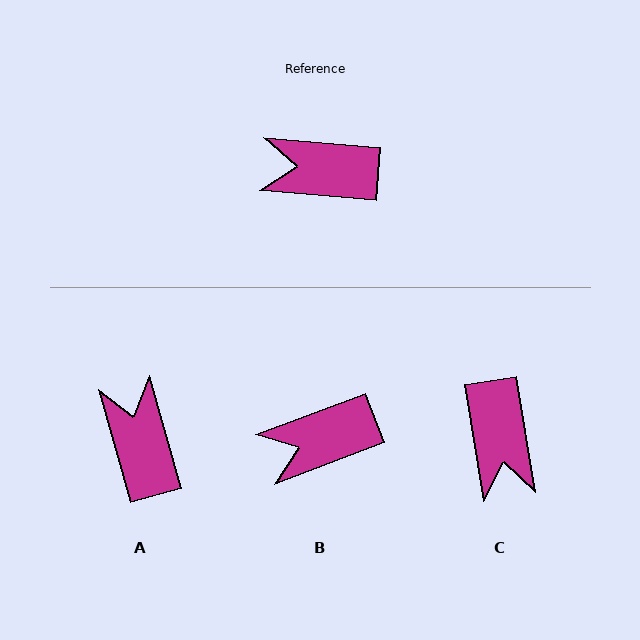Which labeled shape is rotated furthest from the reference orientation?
C, about 104 degrees away.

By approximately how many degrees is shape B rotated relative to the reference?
Approximately 25 degrees counter-clockwise.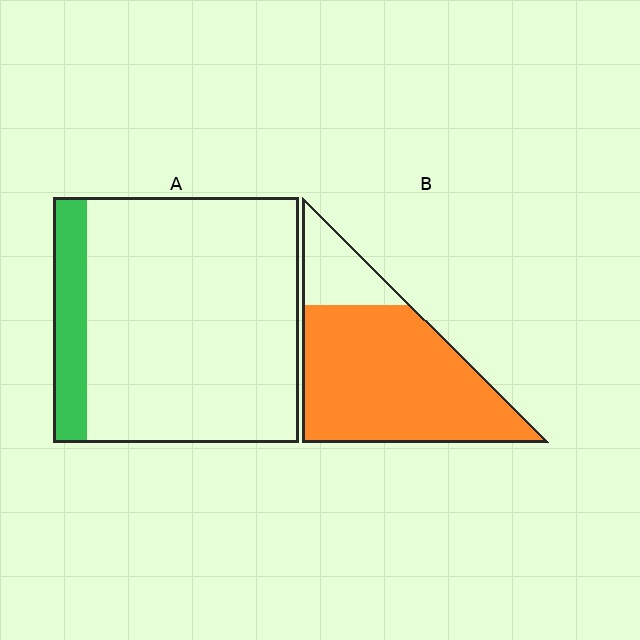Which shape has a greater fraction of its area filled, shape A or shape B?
Shape B.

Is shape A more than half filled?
No.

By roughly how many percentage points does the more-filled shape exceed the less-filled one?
By roughly 65 percentage points (B over A).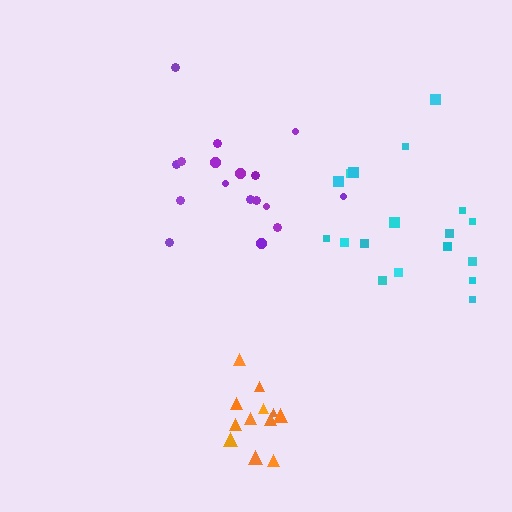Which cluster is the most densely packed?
Orange.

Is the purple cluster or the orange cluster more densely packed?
Orange.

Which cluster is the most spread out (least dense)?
Cyan.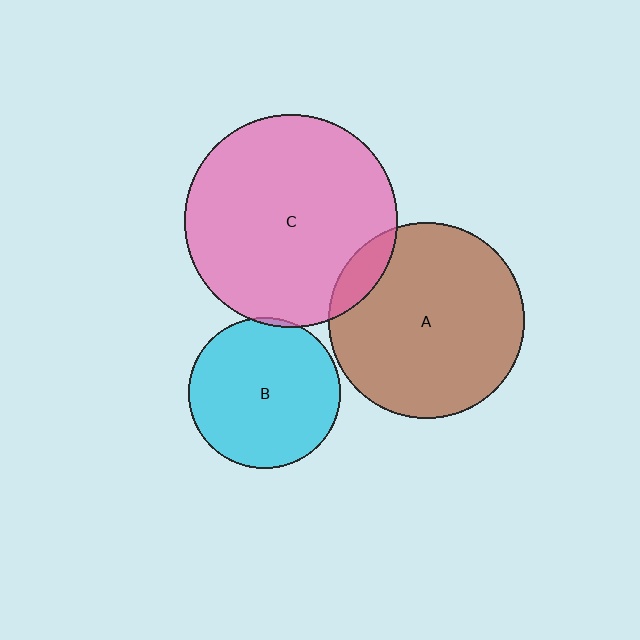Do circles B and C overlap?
Yes.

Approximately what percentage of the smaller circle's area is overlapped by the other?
Approximately 5%.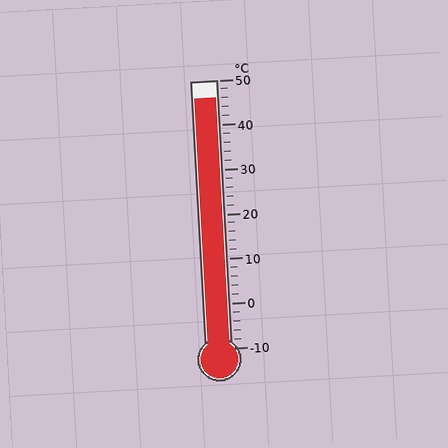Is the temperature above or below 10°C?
The temperature is above 10°C.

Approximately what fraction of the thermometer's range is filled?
The thermometer is filled to approximately 95% of its range.